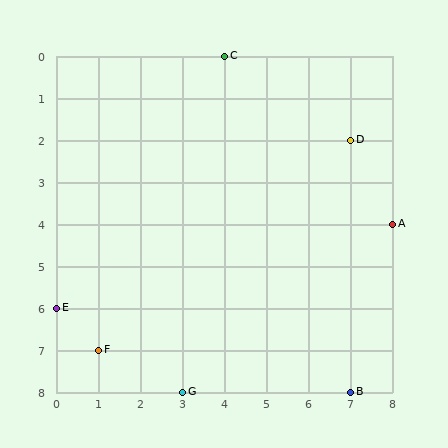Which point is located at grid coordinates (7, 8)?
Point B is at (7, 8).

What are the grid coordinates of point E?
Point E is at grid coordinates (0, 6).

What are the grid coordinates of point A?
Point A is at grid coordinates (8, 4).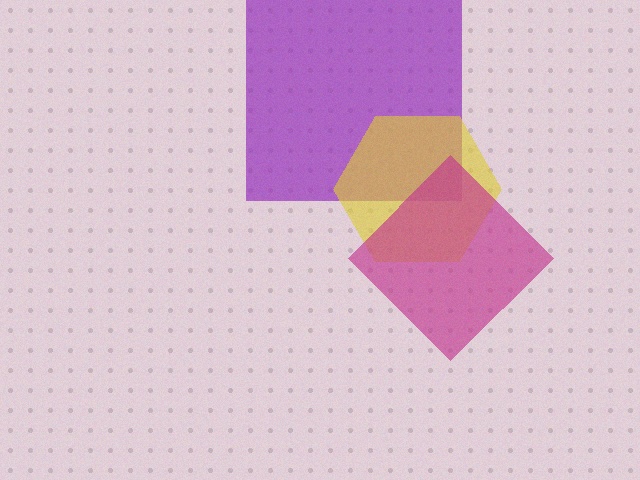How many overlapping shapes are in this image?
There are 3 overlapping shapes in the image.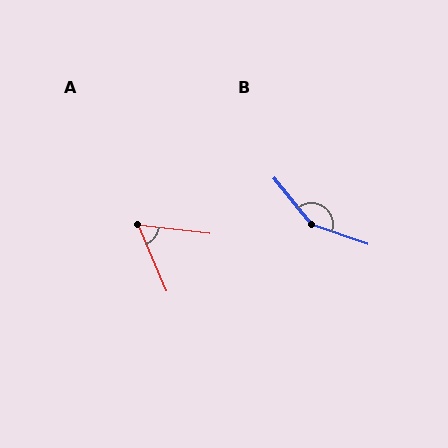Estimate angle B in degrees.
Approximately 148 degrees.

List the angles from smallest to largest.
A (60°), B (148°).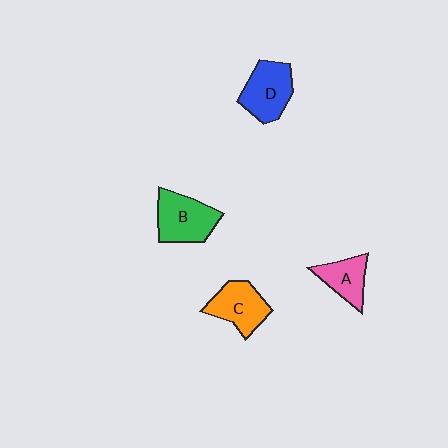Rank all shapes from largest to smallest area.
From largest to smallest: B (green), D (blue), C (orange), A (pink).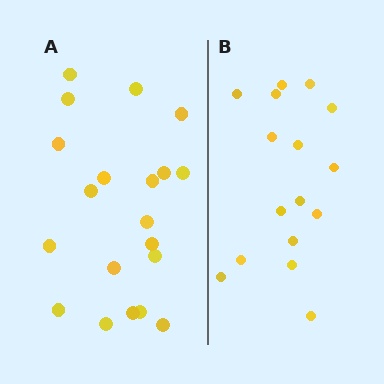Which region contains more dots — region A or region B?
Region A (the left region) has more dots.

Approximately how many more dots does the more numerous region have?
Region A has about 4 more dots than region B.